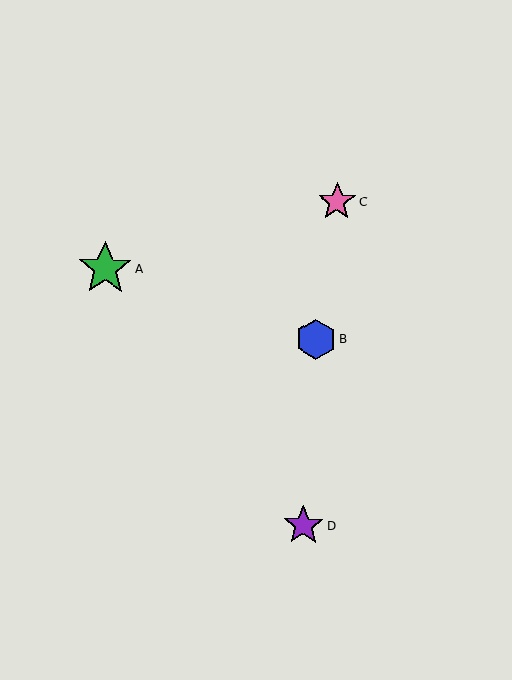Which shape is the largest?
The green star (labeled A) is the largest.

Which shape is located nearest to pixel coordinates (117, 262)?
The green star (labeled A) at (105, 269) is nearest to that location.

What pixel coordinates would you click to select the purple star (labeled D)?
Click at (304, 525) to select the purple star D.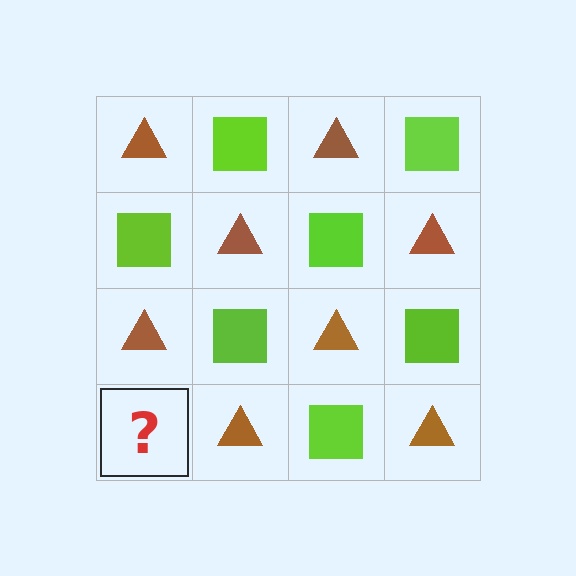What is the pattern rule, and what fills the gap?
The rule is that it alternates brown triangle and lime square in a checkerboard pattern. The gap should be filled with a lime square.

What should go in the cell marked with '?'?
The missing cell should contain a lime square.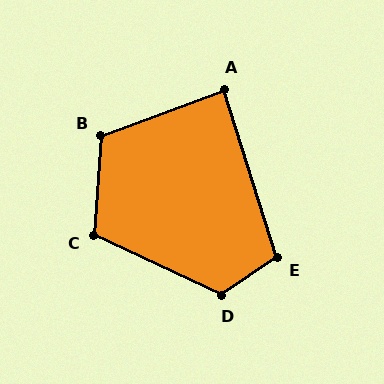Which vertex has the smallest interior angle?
A, at approximately 87 degrees.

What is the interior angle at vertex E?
Approximately 107 degrees (obtuse).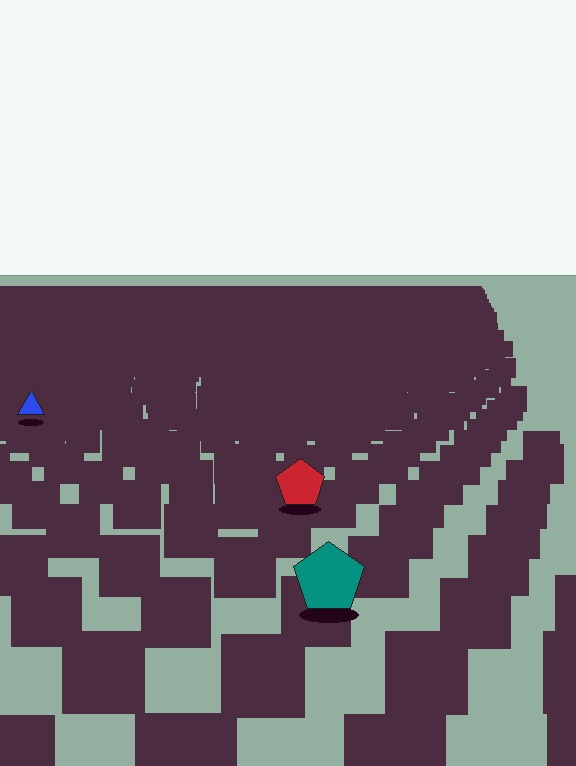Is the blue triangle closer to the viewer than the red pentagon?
No. The red pentagon is closer — you can tell from the texture gradient: the ground texture is coarser near it.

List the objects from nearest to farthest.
From nearest to farthest: the teal pentagon, the red pentagon, the blue triangle.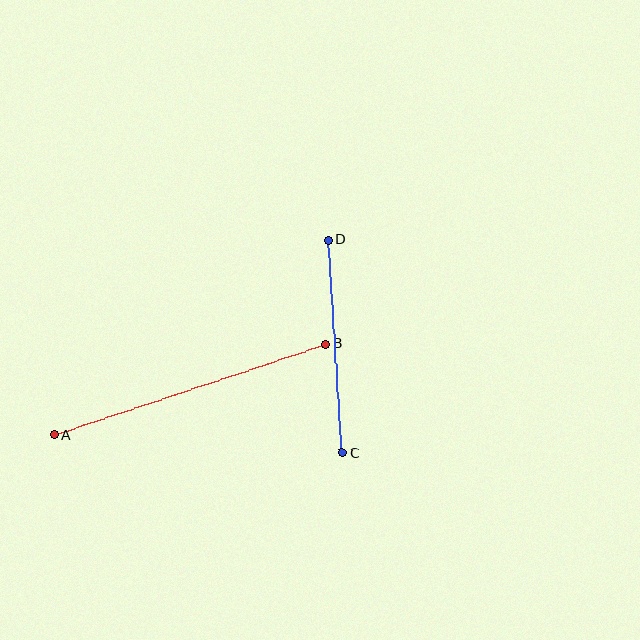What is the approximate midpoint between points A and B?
The midpoint is at approximately (190, 390) pixels.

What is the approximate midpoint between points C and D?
The midpoint is at approximately (336, 346) pixels.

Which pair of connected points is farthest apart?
Points A and B are farthest apart.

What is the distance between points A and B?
The distance is approximately 286 pixels.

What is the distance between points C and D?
The distance is approximately 214 pixels.